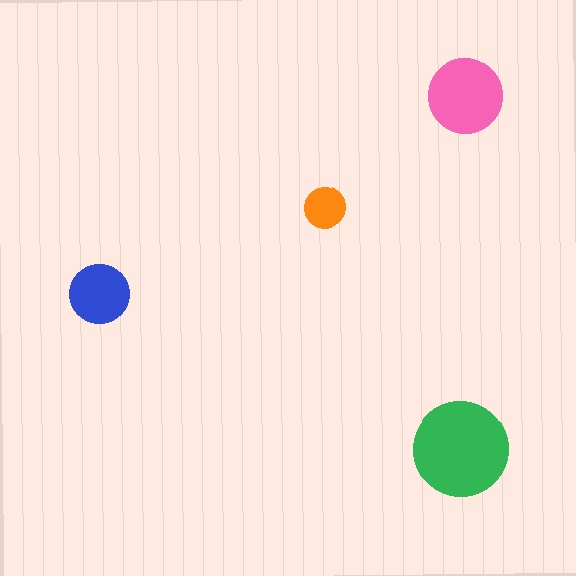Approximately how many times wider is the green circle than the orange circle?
About 2.5 times wider.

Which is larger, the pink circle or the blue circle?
The pink one.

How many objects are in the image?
There are 4 objects in the image.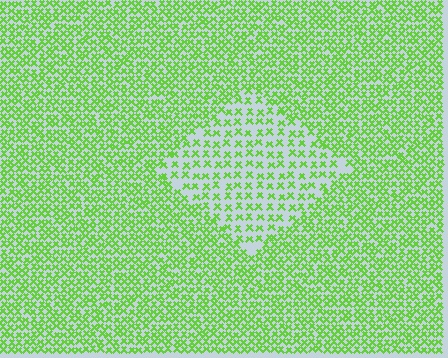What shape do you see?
I see a diamond.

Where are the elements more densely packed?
The elements are more densely packed outside the diamond boundary.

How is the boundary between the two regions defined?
The boundary is defined by a change in element density (approximately 2.0x ratio). All elements are the same color, size, and shape.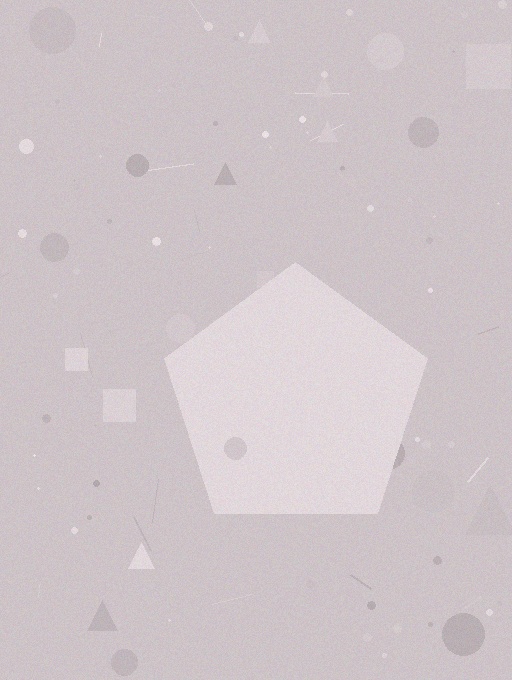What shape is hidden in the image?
A pentagon is hidden in the image.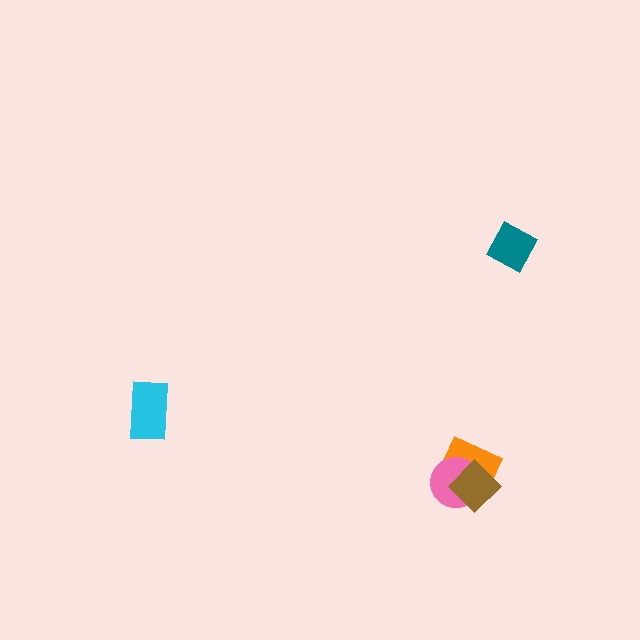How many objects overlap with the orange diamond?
2 objects overlap with the orange diamond.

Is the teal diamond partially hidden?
No, no other shape covers it.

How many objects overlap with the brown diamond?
2 objects overlap with the brown diamond.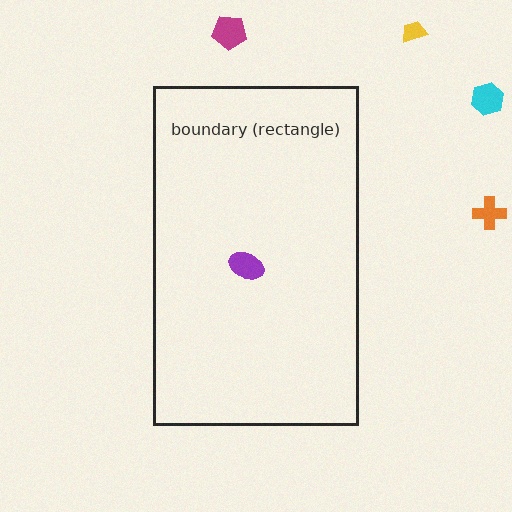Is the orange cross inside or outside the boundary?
Outside.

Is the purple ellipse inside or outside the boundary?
Inside.